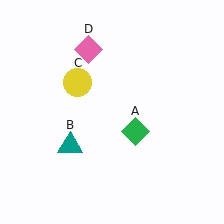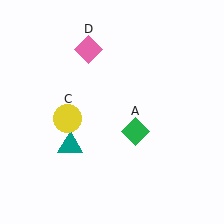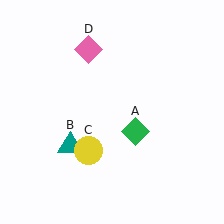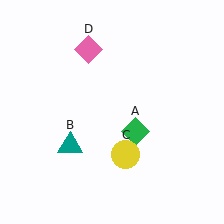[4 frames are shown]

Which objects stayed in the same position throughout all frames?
Green diamond (object A) and teal triangle (object B) and pink diamond (object D) remained stationary.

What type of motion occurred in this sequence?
The yellow circle (object C) rotated counterclockwise around the center of the scene.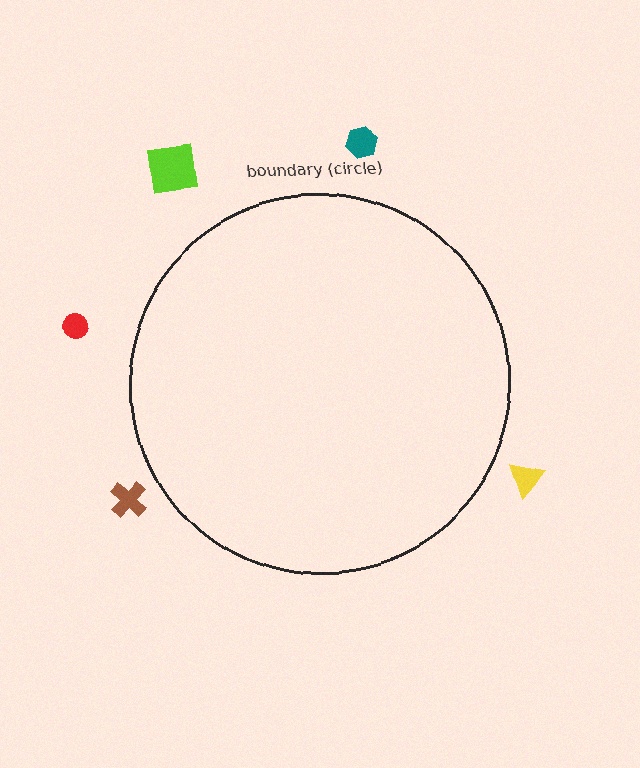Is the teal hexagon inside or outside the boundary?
Outside.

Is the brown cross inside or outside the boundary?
Outside.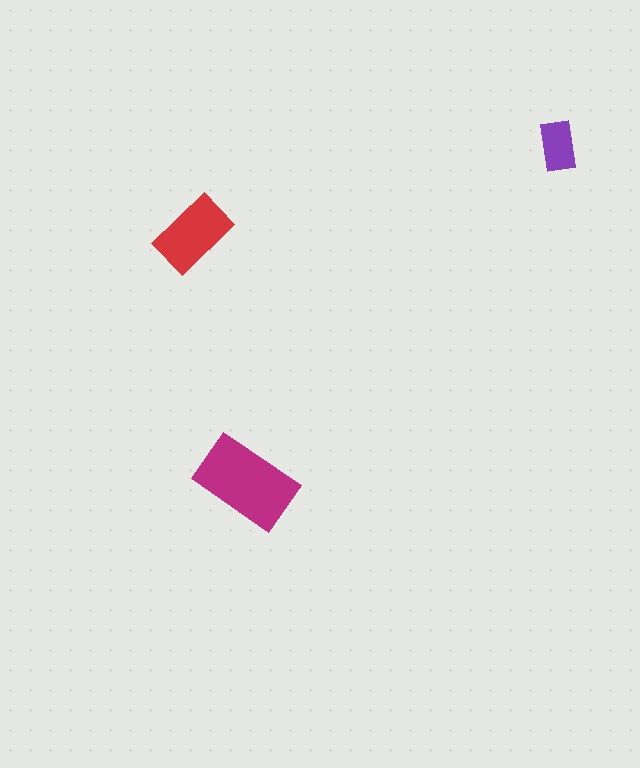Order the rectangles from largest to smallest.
the magenta one, the red one, the purple one.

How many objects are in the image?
There are 3 objects in the image.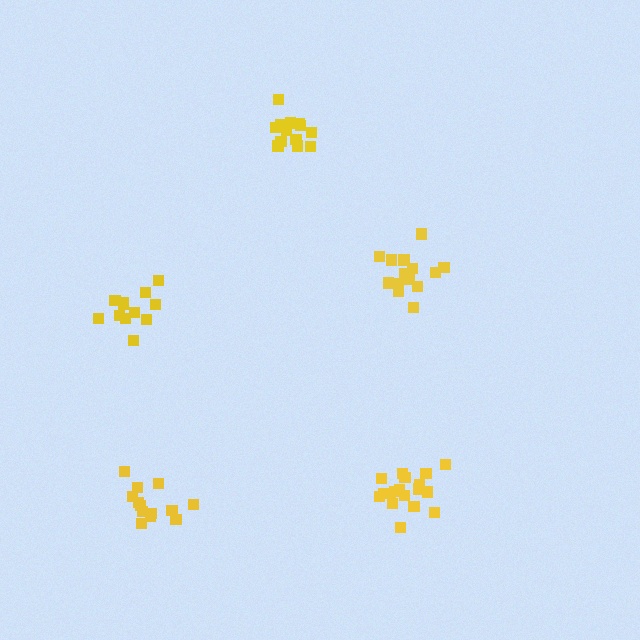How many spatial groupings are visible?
There are 5 spatial groupings.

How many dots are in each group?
Group 1: 12 dots, Group 2: 18 dots, Group 3: 14 dots, Group 4: 13 dots, Group 5: 13 dots (70 total).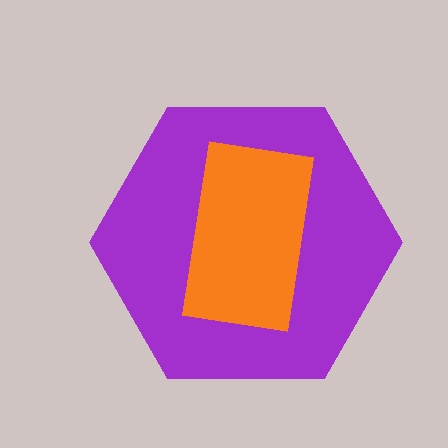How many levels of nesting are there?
2.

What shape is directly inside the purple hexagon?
The orange rectangle.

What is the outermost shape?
The purple hexagon.